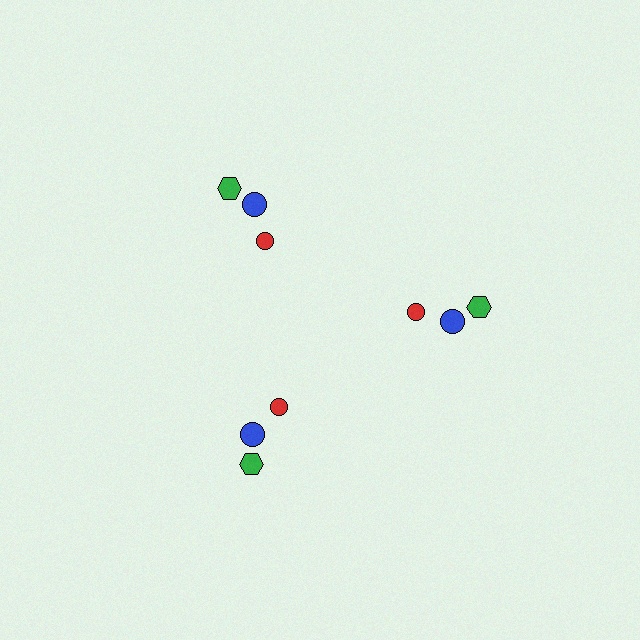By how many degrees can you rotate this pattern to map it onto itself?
The pattern maps onto itself every 120 degrees of rotation.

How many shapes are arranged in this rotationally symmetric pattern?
There are 9 shapes, arranged in 3 groups of 3.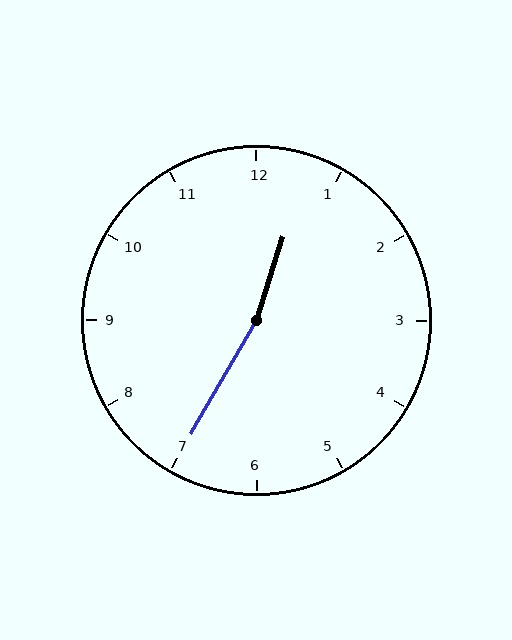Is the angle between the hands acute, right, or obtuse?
It is obtuse.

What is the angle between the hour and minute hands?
Approximately 168 degrees.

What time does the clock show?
12:35.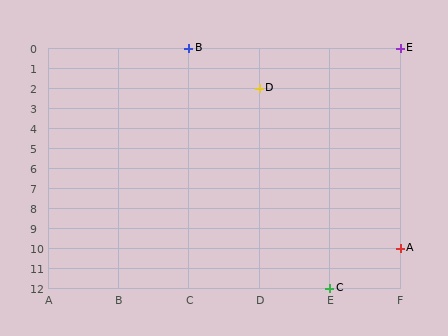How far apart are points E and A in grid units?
Points E and A are 10 rows apart.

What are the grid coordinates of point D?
Point D is at grid coordinates (D, 2).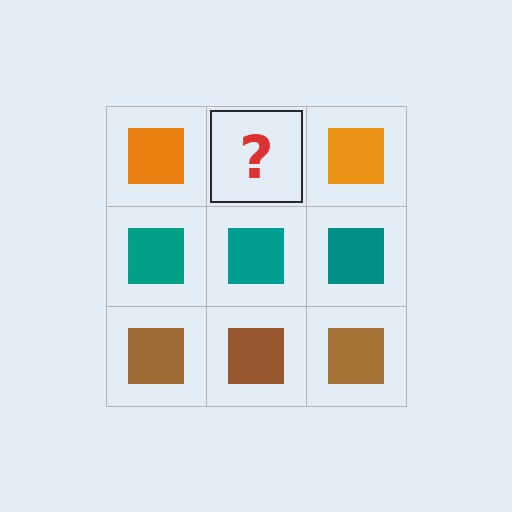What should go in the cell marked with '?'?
The missing cell should contain an orange square.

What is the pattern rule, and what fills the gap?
The rule is that each row has a consistent color. The gap should be filled with an orange square.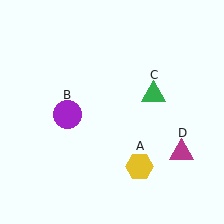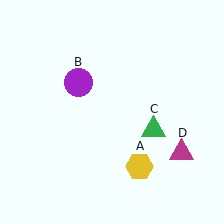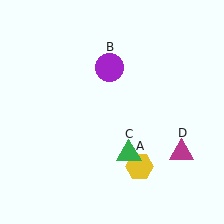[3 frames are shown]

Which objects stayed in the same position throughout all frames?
Yellow hexagon (object A) and magenta triangle (object D) remained stationary.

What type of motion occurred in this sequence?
The purple circle (object B), green triangle (object C) rotated clockwise around the center of the scene.